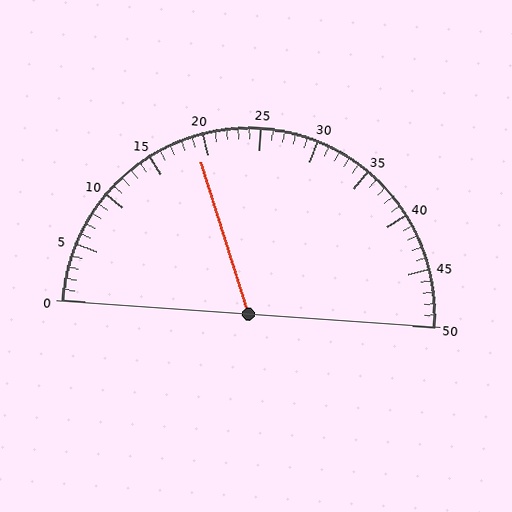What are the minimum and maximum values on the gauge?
The gauge ranges from 0 to 50.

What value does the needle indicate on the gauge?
The needle indicates approximately 19.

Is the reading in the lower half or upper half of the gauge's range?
The reading is in the lower half of the range (0 to 50).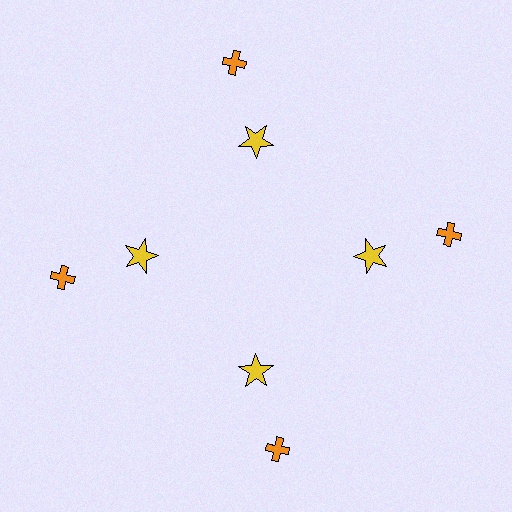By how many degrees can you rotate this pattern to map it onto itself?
The pattern maps onto itself every 90 degrees of rotation.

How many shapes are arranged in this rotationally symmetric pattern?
There are 8 shapes, arranged in 4 groups of 2.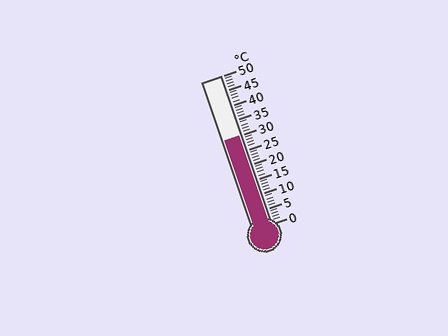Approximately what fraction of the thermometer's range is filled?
The thermometer is filled to approximately 60% of its range.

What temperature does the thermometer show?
The thermometer shows approximately 30°C.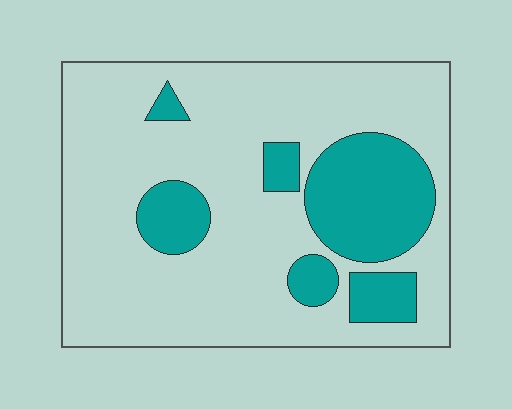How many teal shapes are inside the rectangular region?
6.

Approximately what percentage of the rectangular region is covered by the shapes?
Approximately 25%.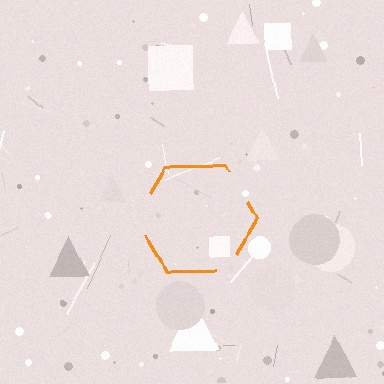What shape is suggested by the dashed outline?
The dashed outline suggests a hexagon.